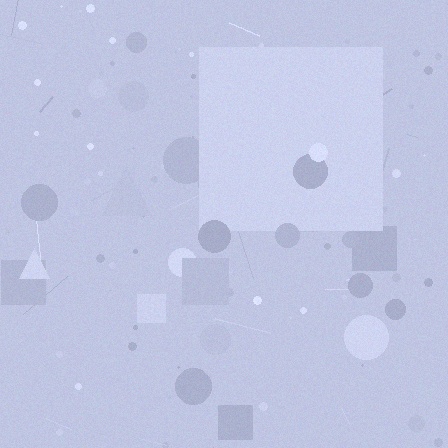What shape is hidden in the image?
A square is hidden in the image.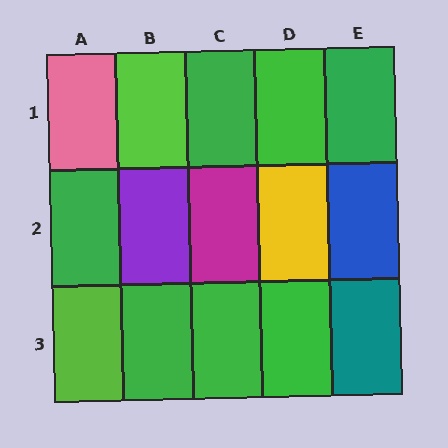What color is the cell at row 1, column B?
Lime.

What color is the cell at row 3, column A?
Lime.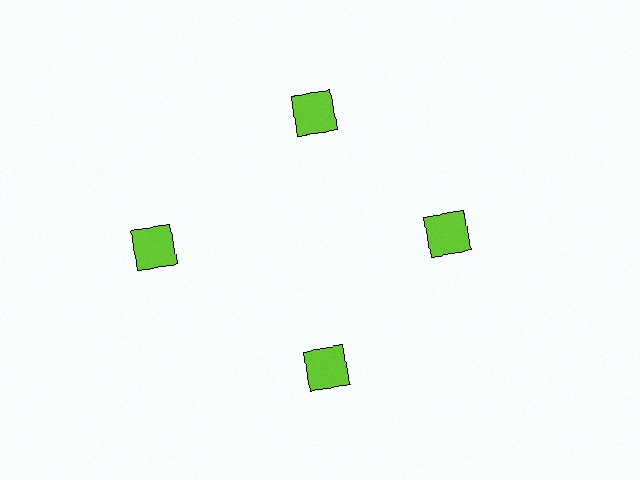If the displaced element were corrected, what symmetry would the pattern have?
It would have 4-fold rotational symmetry — the pattern would map onto itself every 90 degrees.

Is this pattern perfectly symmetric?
No. The 4 lime squares are arranged in a ring, but one element near the 9 o'clock position is pushed outward from the center, breaking the 4-fold rotational symmetry.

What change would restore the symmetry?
The symmetry would be restored by moving it inward, back onto the ring so that all 4 squares sit at equal angles and equal distance from the center.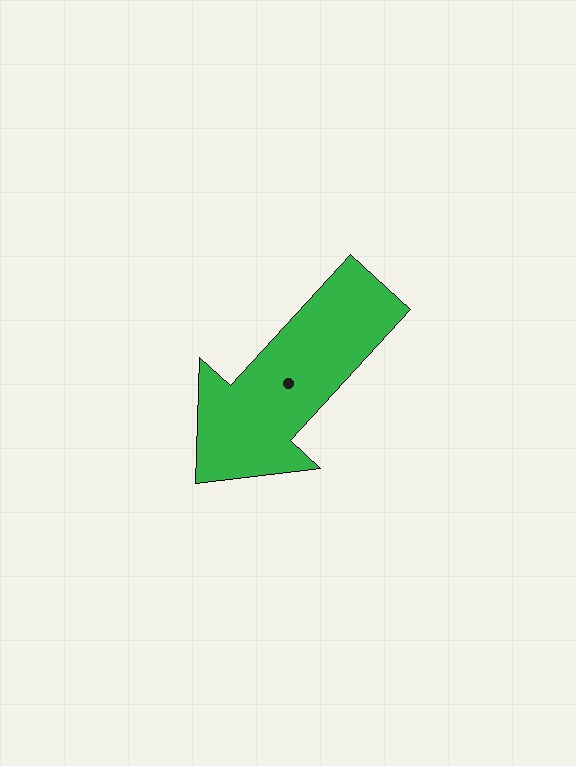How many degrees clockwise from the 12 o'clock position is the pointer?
Approximately 223 degrees.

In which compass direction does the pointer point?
Southwest.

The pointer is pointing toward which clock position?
Roughly 7 o'clock.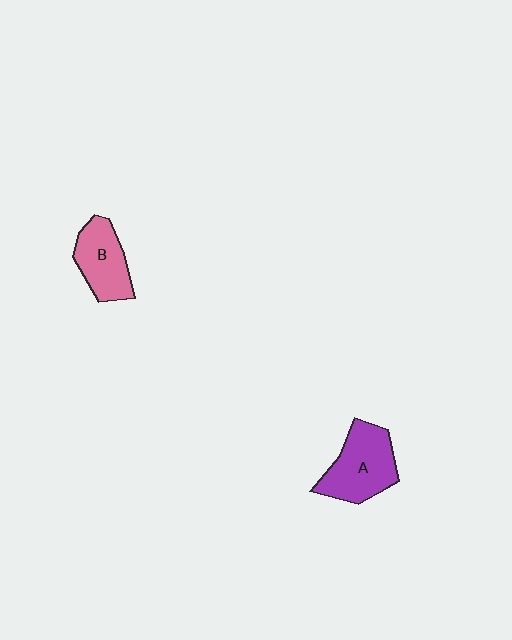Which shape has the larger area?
Shape A (purple).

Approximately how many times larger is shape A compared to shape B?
Approximately 1.3 times.